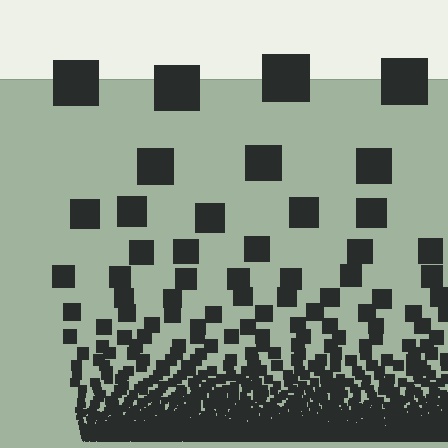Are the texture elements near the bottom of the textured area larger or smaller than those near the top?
Smaller. The gradient is inverted — elements near the bottom are smaller and denser.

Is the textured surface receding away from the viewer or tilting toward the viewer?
The surface appears to tilt toward the viewer. Texture elements get larger and sparser toward the top.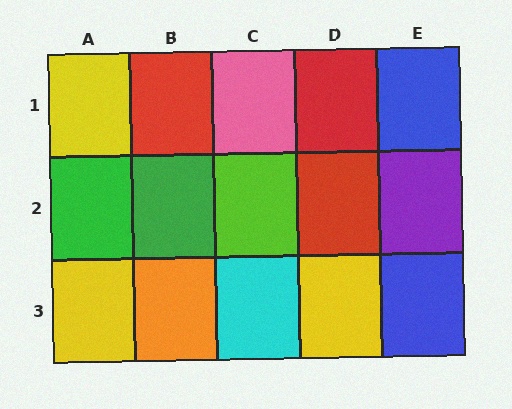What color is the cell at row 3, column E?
Blue.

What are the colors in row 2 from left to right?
Green, green, lime, red, purple.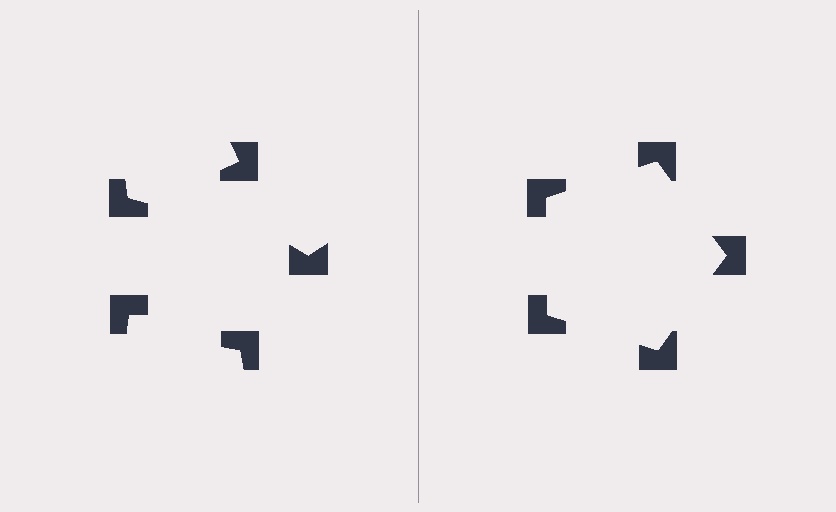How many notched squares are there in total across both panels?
10 — 5 on each side.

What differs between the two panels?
The notched squares are positioned identically on both sides; only the wedge orientations differ. On the right they align to a pentagon; on the left they are misaligned.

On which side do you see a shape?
An illusory pentagon appears on the right side. On the left side the wedge cuts are rotated, so no coherent shape forms.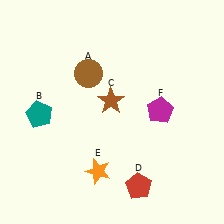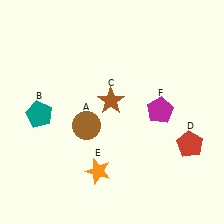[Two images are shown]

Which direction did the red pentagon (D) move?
The red pentagon (D) moved right.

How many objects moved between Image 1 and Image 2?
2 objects moved between the two images.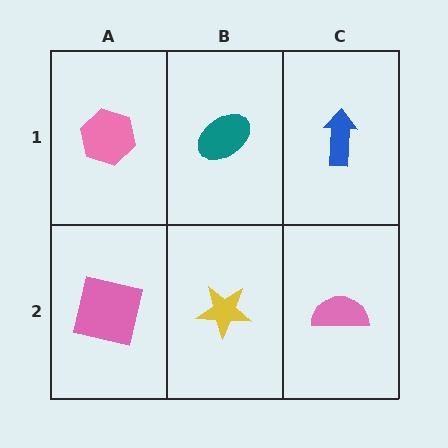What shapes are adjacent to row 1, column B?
A yellow star (row 2, column B), a pink hexagon (row 1, column A), a blue arrow (row 1, column C).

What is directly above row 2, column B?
A teal ellipse.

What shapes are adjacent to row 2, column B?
A teal ellipse (row 1, column B), a pink square (row 2, column A), a pink semicircle (row 2, column C).